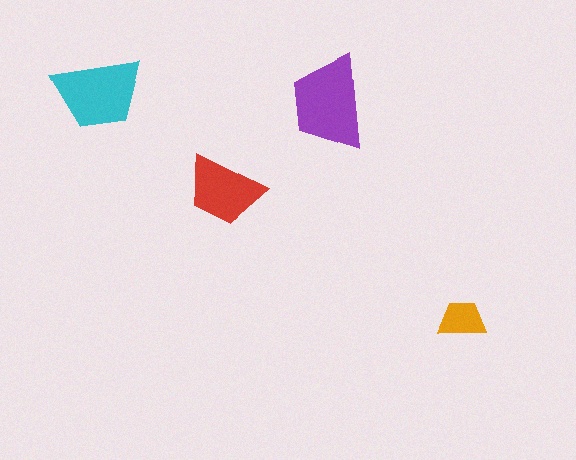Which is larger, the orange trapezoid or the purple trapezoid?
The purple one.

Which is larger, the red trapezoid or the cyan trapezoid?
The cyan one.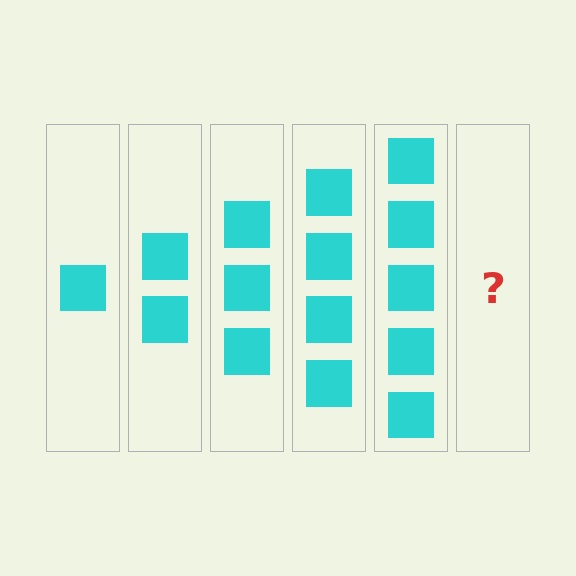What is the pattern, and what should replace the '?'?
The pattern is that each step adds one more square. The '?' should be 6 squares.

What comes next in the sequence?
The next element should be 6 squares.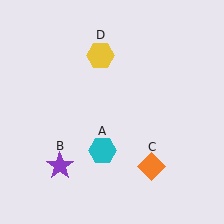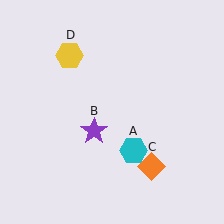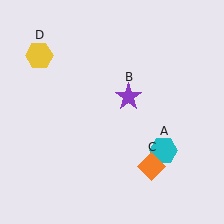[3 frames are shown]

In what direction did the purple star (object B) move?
The purple star (object B) moved up and to the right.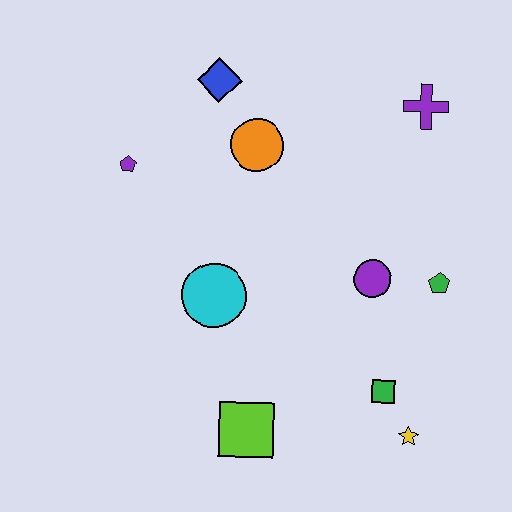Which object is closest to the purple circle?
The green pentagon is closest to the purple circle.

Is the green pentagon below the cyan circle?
No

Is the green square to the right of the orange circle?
Yes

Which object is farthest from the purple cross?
The lime square is farthest from the purple cross.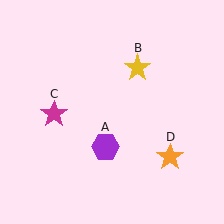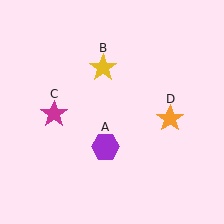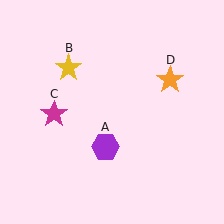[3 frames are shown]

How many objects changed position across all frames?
2 objects changed position: yellow star (object B), orange star (object D).